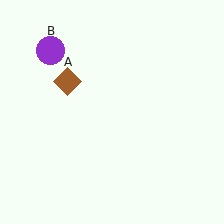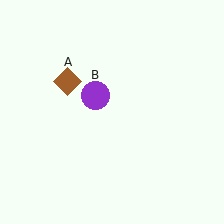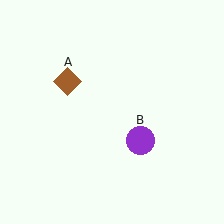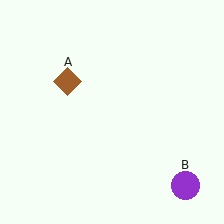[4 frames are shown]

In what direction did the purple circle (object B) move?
The purple circle (object B) moved down and to the right.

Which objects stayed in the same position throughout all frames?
Brown diamond (object A) remained stationary.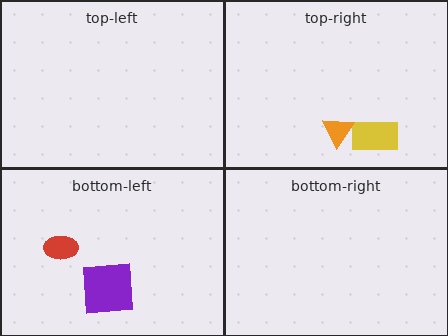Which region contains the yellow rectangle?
The top-right region.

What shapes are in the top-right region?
The yellow rectangle, the orange triangle.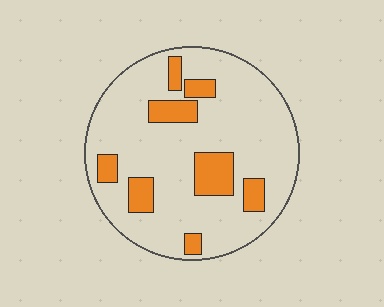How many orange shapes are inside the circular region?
8.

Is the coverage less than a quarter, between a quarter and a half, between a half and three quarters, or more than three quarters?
Less than a quarter.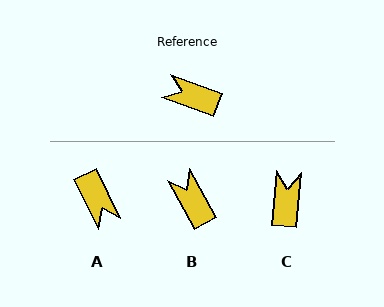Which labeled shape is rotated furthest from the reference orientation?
A, about 136 degrees away.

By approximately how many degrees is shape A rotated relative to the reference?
Approximately 136 degrees counter-clockwise.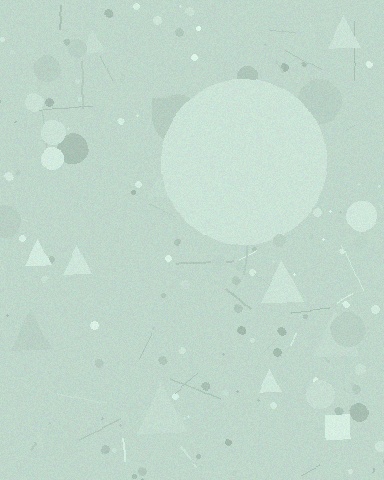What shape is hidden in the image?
A circle is hidden in the image.